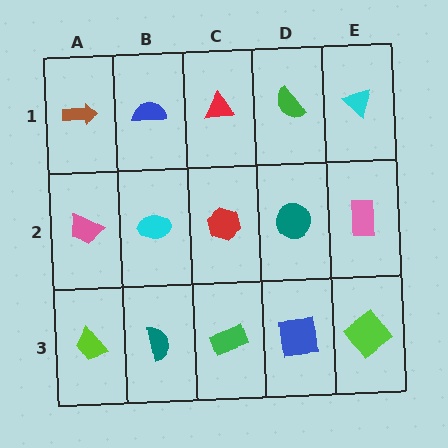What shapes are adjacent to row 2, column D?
A green semicircle (row 1, column D), a blue square (row 3, column D), a red hexagon (row 2, column C), a pink rectangle (row 2, column E).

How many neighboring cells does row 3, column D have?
3.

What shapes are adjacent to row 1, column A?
A pink trapezoid (row 2, column A), a blue semicircle (row 1, column B).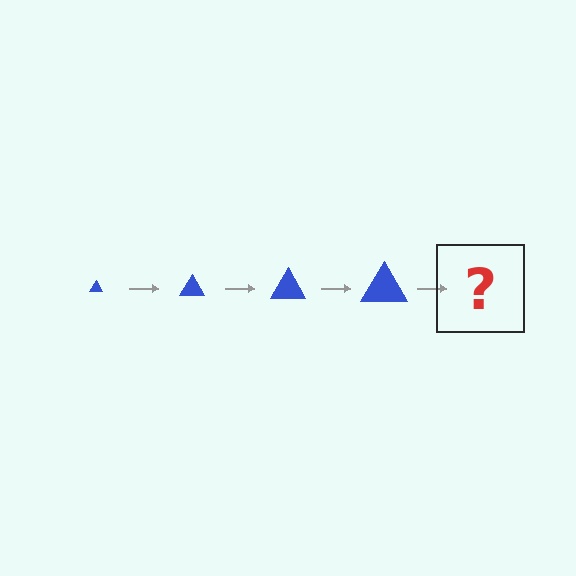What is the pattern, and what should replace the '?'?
The pattern is that the triangle gets progressively larger each step. The '?' should be a blue triangle, larger than the previous one.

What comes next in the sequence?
The next element should be a blue triangle, larger than the previous one.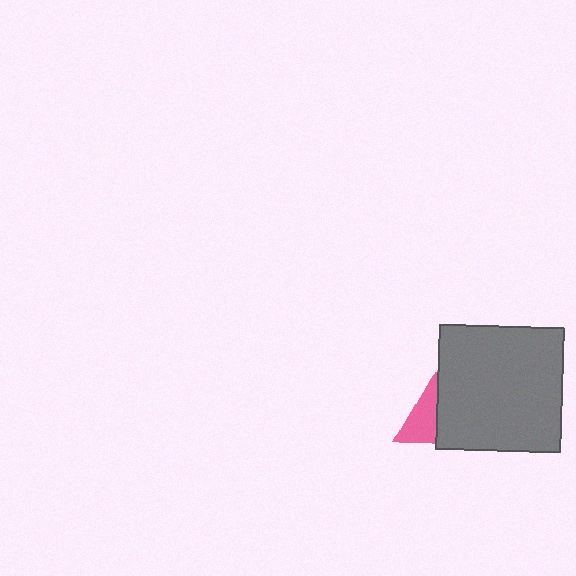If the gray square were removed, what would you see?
You would see the complete pink triangle.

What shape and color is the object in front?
The object in front is a gray square.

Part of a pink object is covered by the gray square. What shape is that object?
It is a triangle.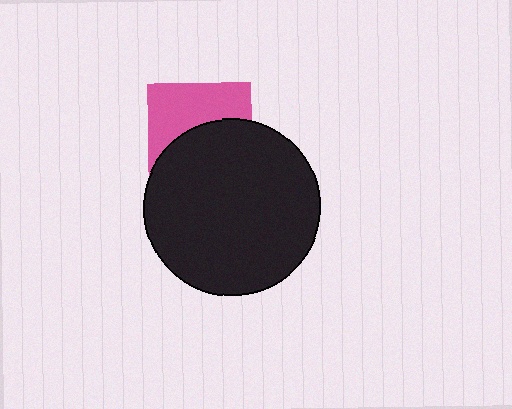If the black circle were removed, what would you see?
You would see the complete pink square.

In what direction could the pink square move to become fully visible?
The pink square could move up. That would shift it out from behind the black circle entirely.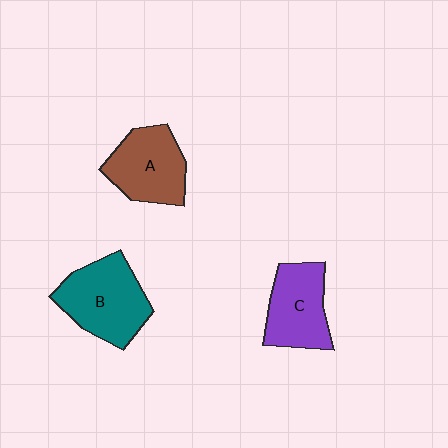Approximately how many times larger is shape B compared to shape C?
Approximately 1.2 times.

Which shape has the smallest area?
Shape C (purple).